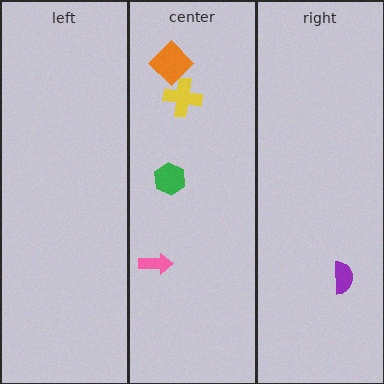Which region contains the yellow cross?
The center region.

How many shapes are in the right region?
1.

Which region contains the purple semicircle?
The right region.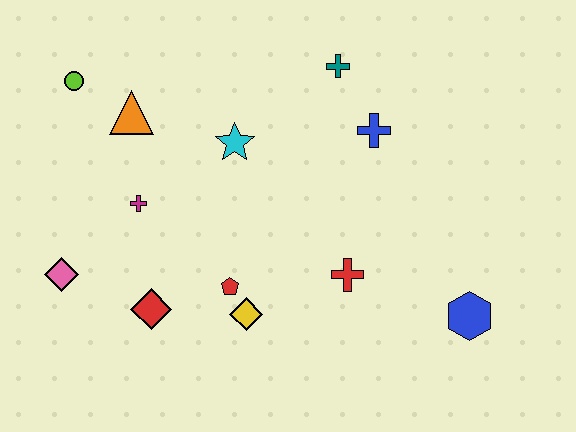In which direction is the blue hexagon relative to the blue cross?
The blue hexagon is below the blue cross.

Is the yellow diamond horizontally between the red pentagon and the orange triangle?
No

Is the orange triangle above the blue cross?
Yes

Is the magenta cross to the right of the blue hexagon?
No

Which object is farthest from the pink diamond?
The blue hexagon is farthest from the pink diamond.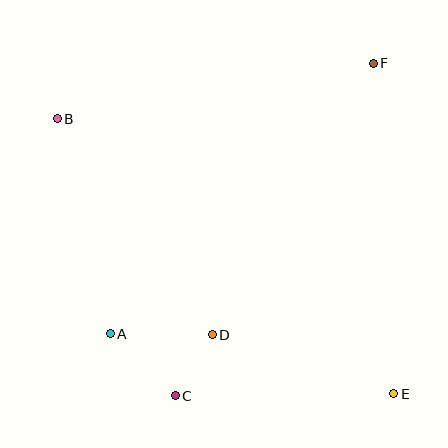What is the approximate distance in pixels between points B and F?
The distance between B and F is approximately 321 pixels.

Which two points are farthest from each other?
Points B and E are farthest from each other.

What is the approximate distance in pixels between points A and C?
The distance between A and C is approximately 90 pixels.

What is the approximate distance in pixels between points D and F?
The distance between D and F is approximately 316 pixels.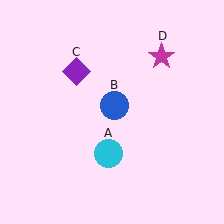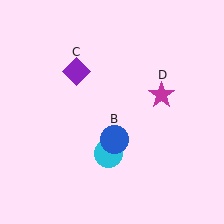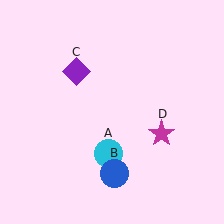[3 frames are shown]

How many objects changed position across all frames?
2 objects changed position: blue circle (object B), magenta star (object D).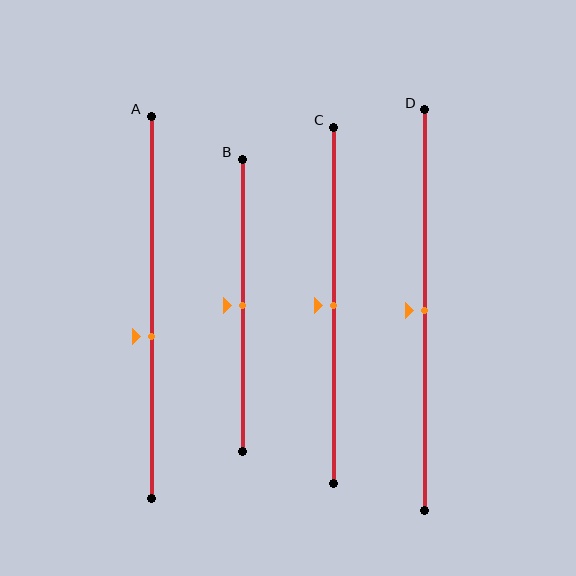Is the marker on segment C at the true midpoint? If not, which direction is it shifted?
Yes, the marker on segment C is at the true midpoint.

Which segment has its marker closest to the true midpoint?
Segment B has its marker closest to the true midpoint.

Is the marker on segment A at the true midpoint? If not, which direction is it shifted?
No, the marker on segment A is shifted downward by about 8% of the segment length.